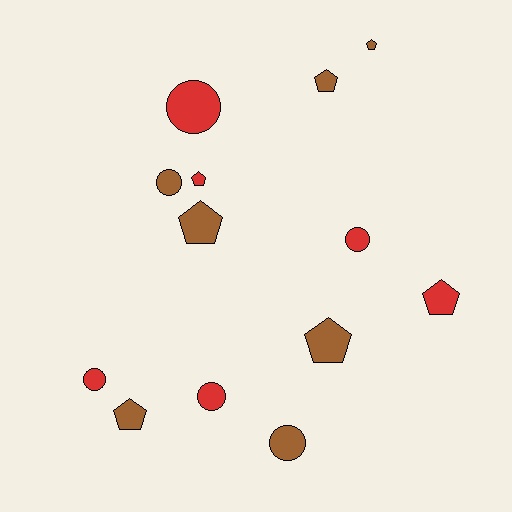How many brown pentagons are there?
There are 5 brown pentagons.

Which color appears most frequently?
Brown, with 7 objects.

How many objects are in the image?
There are 13 objects.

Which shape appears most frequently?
Pentagon, with 7 objects.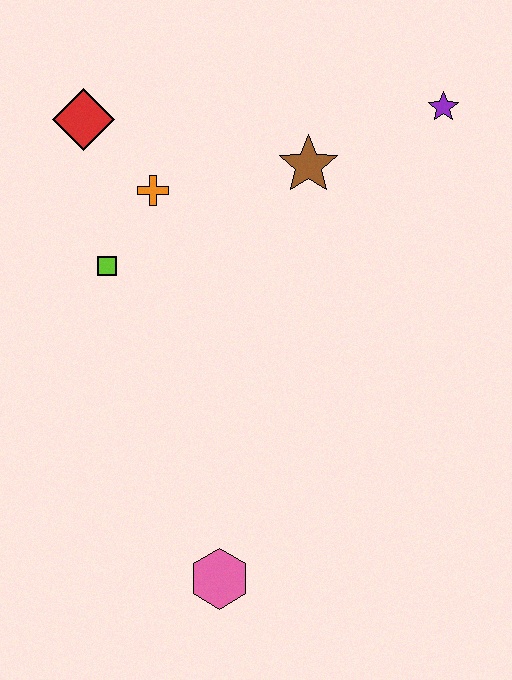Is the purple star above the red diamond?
Yes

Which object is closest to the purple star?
The brown star is closest to the purple star.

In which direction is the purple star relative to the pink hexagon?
The purple star is above the pink hexagon.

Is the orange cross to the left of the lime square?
No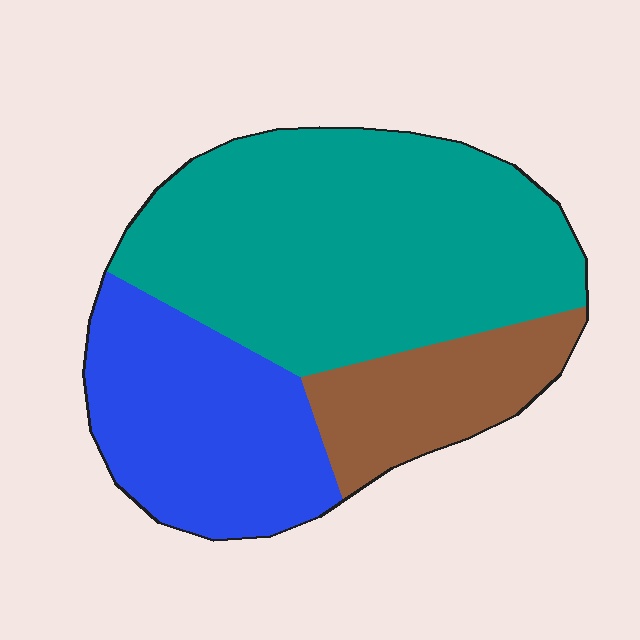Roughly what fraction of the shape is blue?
Blue takes up between a quarter and a half of the shape.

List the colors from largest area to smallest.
From largest to smallest: teal, blue, brown.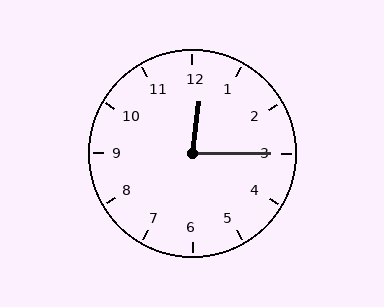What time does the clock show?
12:15.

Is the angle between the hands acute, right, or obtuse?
It is acute.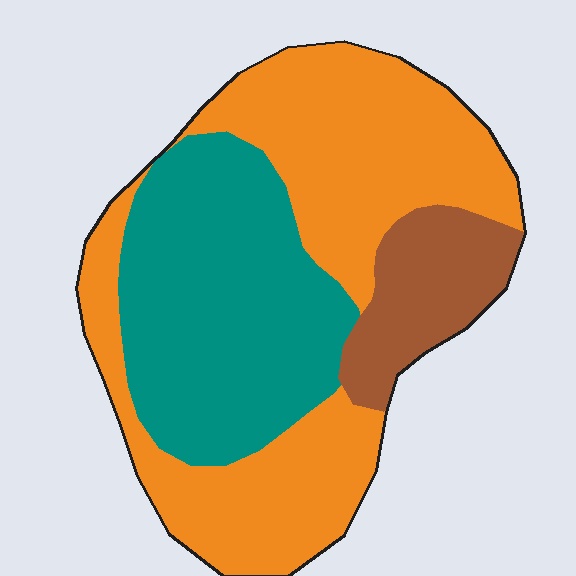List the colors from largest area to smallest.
From largest to smallest: orange, teal, brown.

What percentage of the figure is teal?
Teal takes up about three eighths (3/8) of the figure.